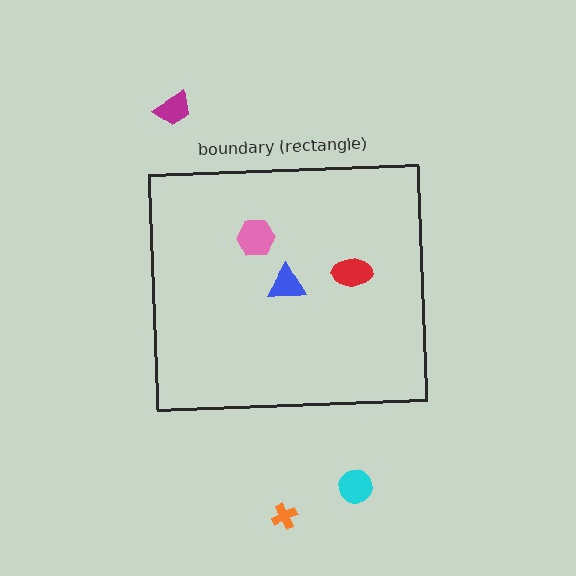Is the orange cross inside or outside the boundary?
Outside.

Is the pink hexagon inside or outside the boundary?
Inside.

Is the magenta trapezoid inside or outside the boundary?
Outside.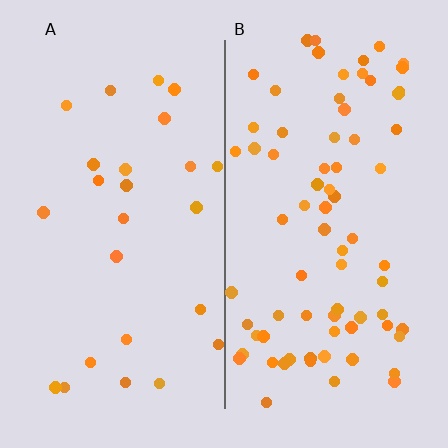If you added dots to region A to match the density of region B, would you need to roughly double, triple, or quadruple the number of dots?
Approximately triple.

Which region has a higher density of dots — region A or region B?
B (the right).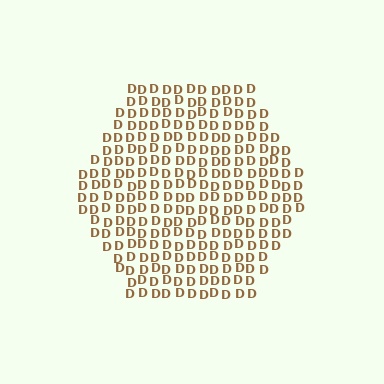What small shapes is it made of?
It is made of small letter D's.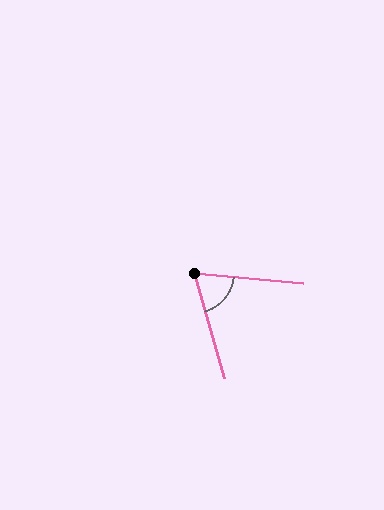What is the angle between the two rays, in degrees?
Approximately 69 degrees.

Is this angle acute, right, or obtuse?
It is acute.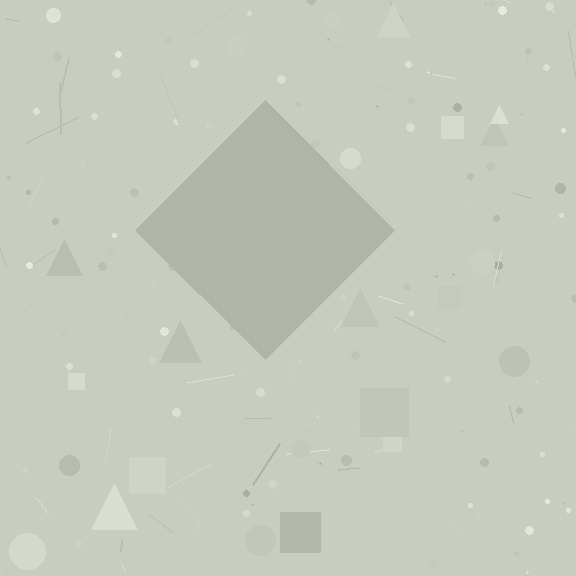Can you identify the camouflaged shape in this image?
The camouflaged shape is a diamond.